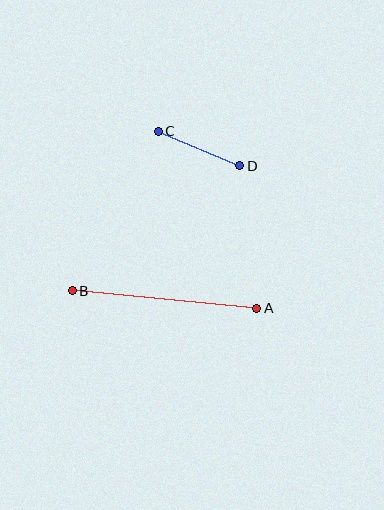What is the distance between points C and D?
The distance is approximately 88 pixels.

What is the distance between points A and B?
The distance is approximately 185 pixels.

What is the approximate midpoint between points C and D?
The midpoint is at approximately (199, 149) pixels.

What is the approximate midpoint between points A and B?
The midpoint is at approximately (164, 299) pixels.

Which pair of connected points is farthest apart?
Points A and B are farthest apart.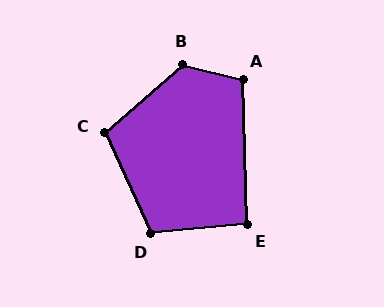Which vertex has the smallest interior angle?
E, at approximately 94 degrees.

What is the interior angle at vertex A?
Approximately 106 degrees (obtuse).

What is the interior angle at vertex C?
Approximately 107 degrees (obtuse).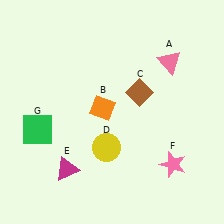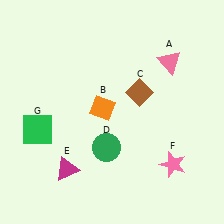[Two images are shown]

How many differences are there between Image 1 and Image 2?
There is 1 difference between the two images.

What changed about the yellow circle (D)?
In Image 1, D is yellow. In Image 2, it changed to green.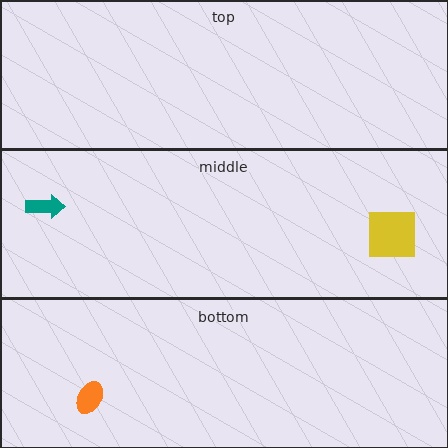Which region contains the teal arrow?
The middle region.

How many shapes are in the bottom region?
1.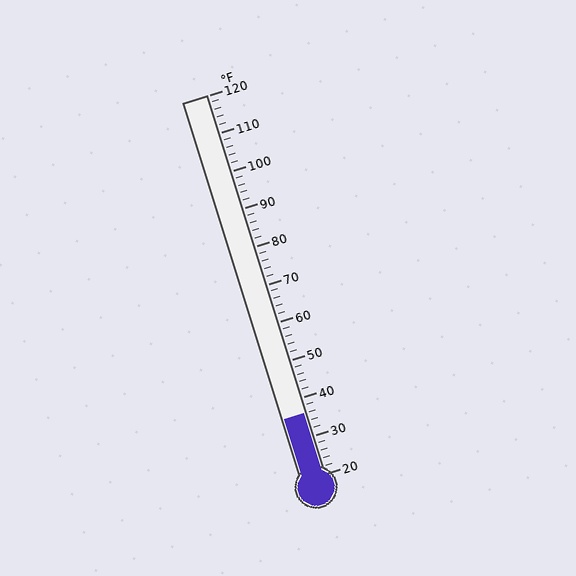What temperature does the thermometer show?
The thermometer shows approximately 36°F.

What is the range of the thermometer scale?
The thermometer scale ranges from 20°F to 120°F.